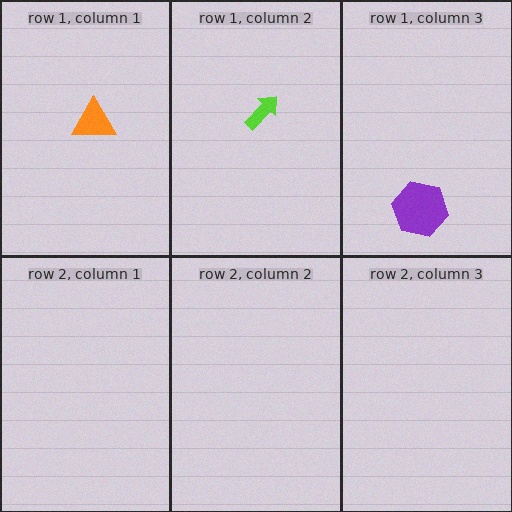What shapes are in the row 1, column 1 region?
The orange triangle.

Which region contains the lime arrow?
The row 1, column 2 region.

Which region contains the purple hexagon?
The row 1, column 3 region.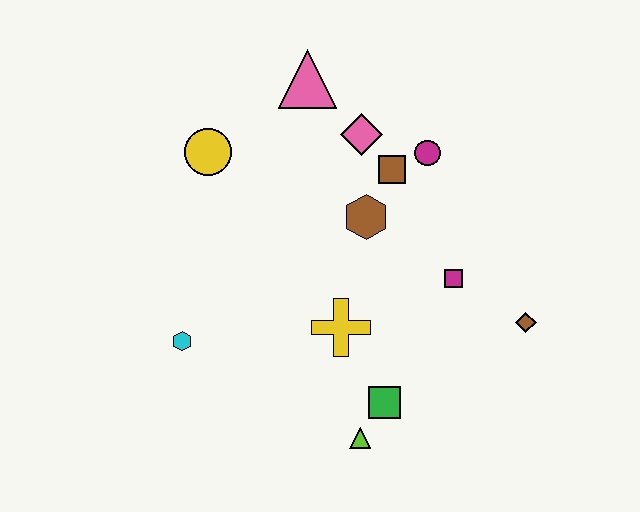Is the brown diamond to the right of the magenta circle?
Yes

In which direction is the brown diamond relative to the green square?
The brown diamond is to the right of the green square.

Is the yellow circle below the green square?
No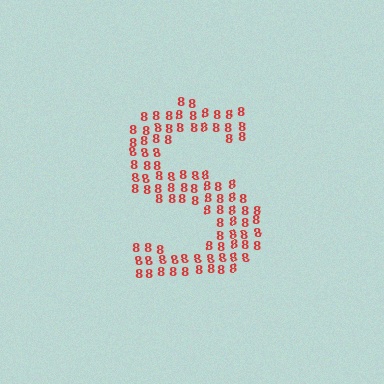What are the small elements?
The small elements are digit 8's.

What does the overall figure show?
The overall figure shows the letter S.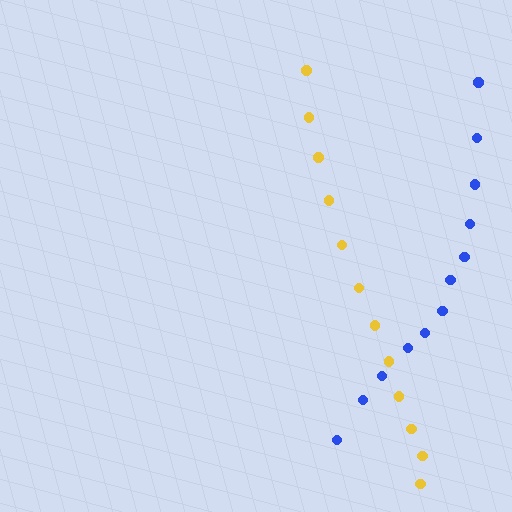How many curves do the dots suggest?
There are 2 distinct paths.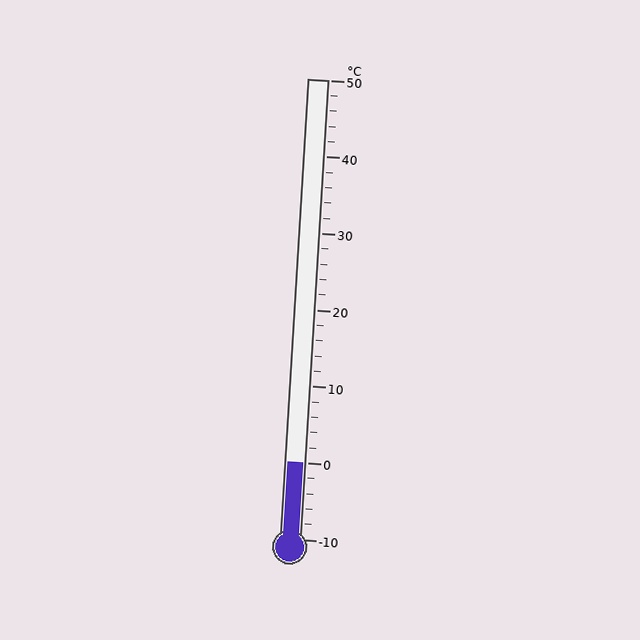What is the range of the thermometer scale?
The thermometer scale ranges from -10°C to 50°C.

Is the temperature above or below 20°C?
The temperature is below 20°C.